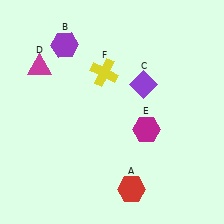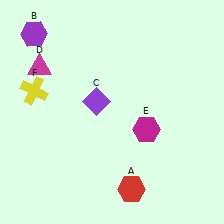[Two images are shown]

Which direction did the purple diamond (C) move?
The purple diamond (C) moved left.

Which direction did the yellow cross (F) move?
The yellow cross (F) moved left.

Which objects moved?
The objects that moved are: the purple hexagon (B), the purple diamond (C), the yellow cross (F).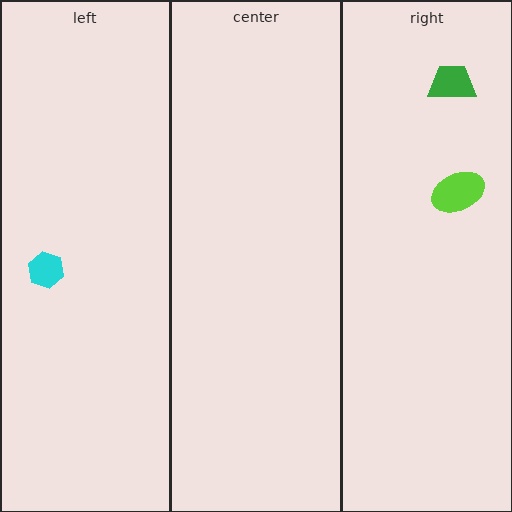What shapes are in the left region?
The cyan hexagon.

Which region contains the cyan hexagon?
The left region.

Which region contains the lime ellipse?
The right region.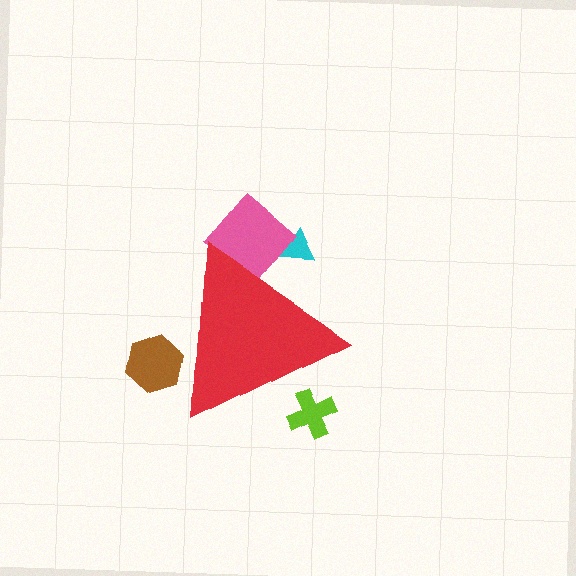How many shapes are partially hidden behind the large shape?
4 shapes are partially hidden.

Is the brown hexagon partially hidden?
Yes, the brown hexagon is partially hidden behind the red triangle.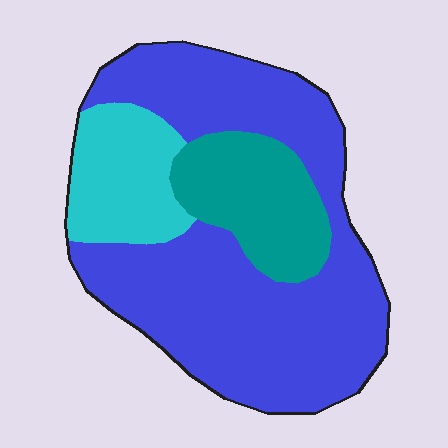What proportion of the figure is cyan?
Cyan takes up about one sixth (1/6) of the figure.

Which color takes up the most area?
Blue, at roughly 65%.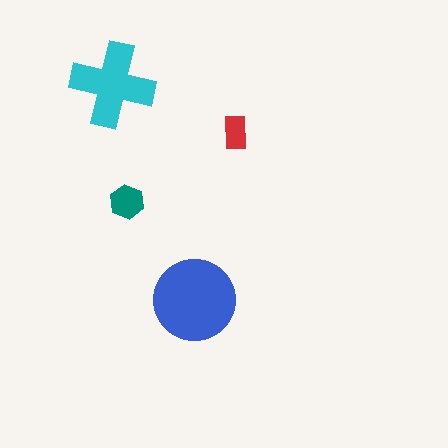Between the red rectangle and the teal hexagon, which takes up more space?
The teal hexagon.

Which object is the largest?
The blue circle.